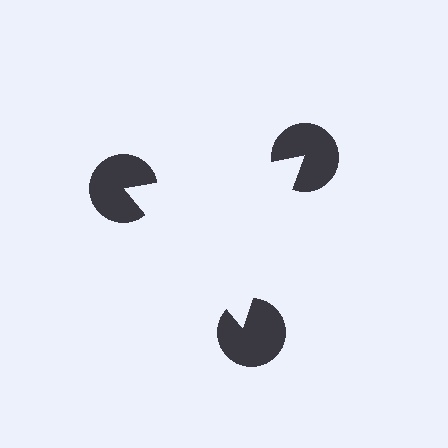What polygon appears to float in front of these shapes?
An illusory triangle — its edges are inferred from the aligned wedge cuts in the pac-man discs, not physically drawn.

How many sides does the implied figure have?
3 sides.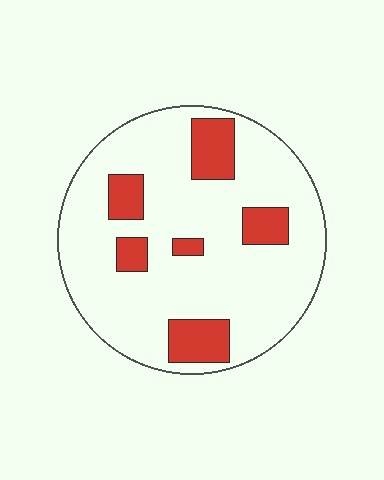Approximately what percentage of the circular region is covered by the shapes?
Approximately 20%.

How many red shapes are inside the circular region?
6.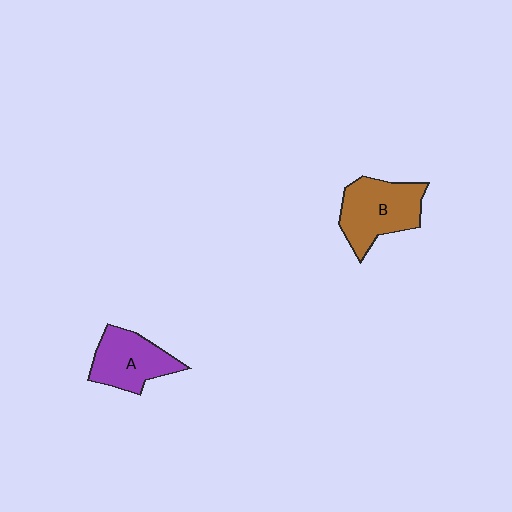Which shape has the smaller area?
Shape A (purple).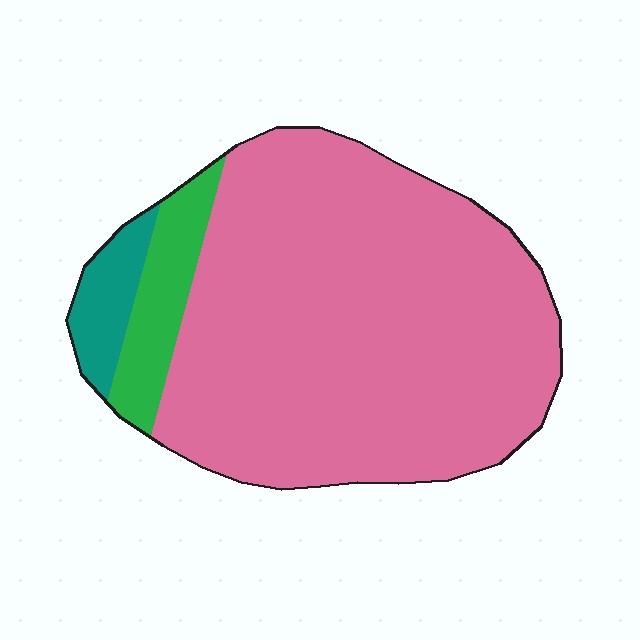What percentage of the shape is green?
Green covers about 10% of the shape.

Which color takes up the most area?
Pink, at roughly 85%.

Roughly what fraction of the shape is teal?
Teal covers around 5% of the shape.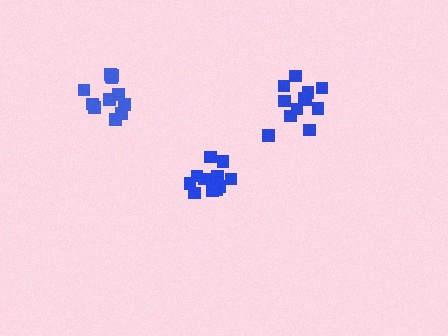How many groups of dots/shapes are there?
There are 3 groups.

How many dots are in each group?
Group 1: 12 dots, Group 2: 12 dots, Group 3: 12 dots (36 total).